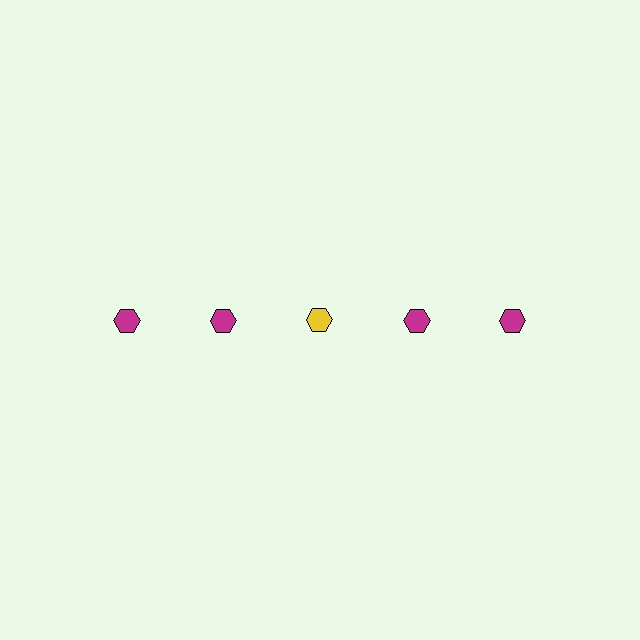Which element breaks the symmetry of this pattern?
The yellow hexagon in the top row, center column breaks the symmetry. All other shapes are magenta hexagons.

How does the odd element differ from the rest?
It has a different color: yellow instead of magenta.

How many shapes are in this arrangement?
There are 5 shapes arranged in a grid pattern.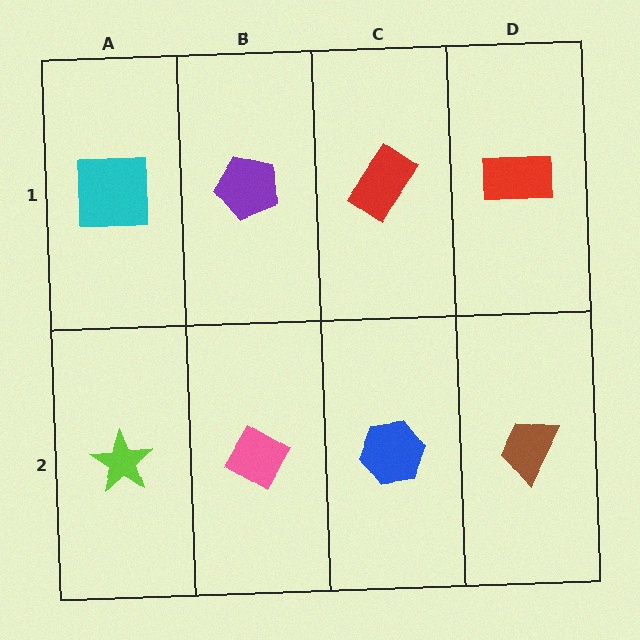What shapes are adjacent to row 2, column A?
A cyan square (row 1, column A), a pink diamond (row 2, column B).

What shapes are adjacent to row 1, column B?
A pink diamond (row 2, column B), a cyan square (row 1, column A), a red rectangle (row 1, column C).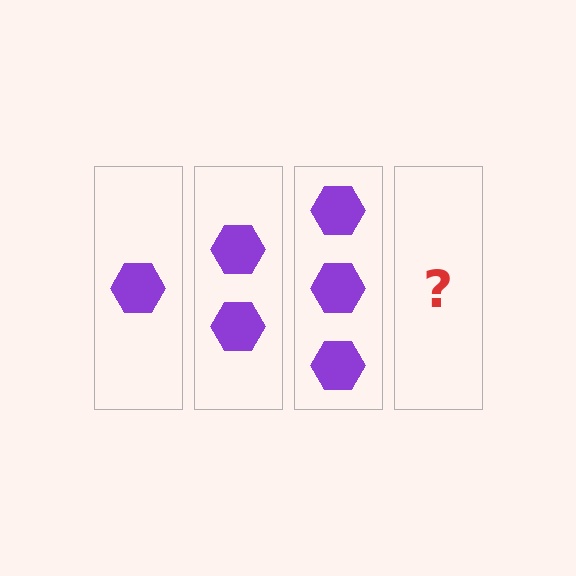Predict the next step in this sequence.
The next step is 4 hexagons.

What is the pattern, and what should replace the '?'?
The pattern is that each step adds one more hexagon. The '?' should be 4 hexagons.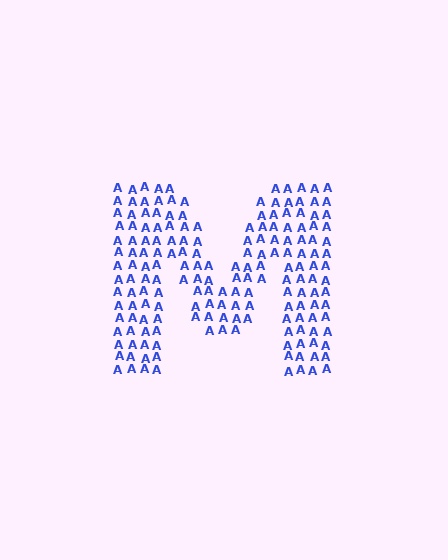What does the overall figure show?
The overall figure shows the letter M.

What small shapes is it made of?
It is made of small letter A's.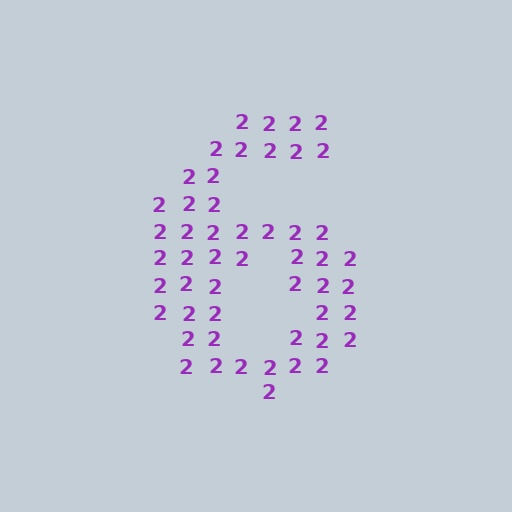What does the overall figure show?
The overall figure shows the digit 6.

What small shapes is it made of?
It is made of small digit 2's.